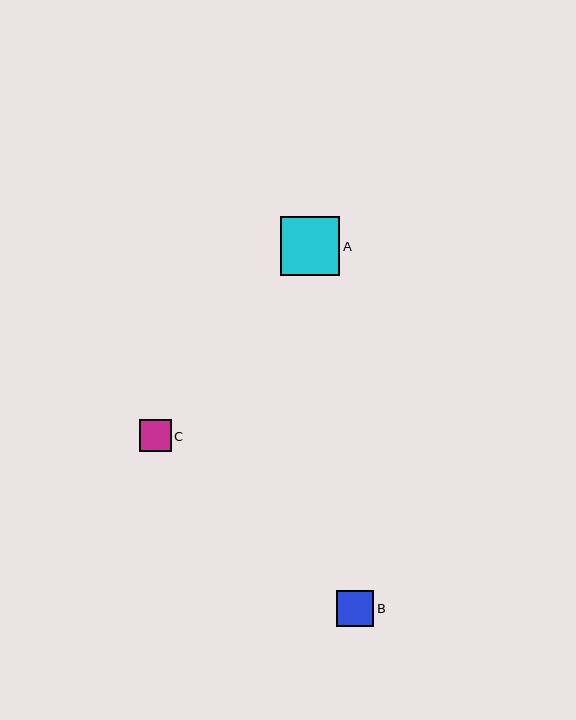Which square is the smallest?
Square C is the smallest with a size of approximately 32 pixels.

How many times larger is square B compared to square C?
Square B is approximately 1.2 times the size of square C.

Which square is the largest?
Square A is the largest with a size of approximately 59 pixels.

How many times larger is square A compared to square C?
Square A is approximately 1.8 times the size of square C.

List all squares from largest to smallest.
From largest to smallest: A, B, C.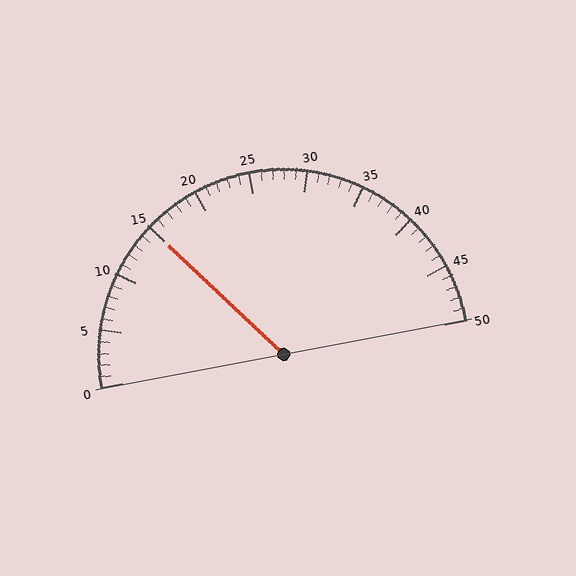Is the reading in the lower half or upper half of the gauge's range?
The reading is in the lower half of the range (0 to 50).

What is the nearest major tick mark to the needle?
The nearest major tick mark is 15.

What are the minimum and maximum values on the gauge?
The gauge ranges from 0 to 50.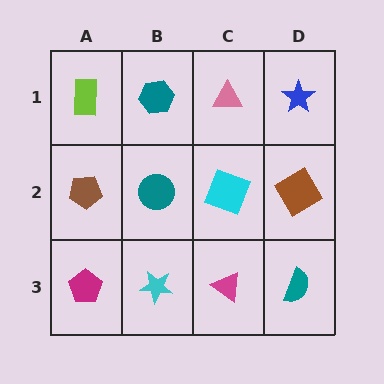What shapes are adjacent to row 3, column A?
A brown pentagon (row 2, column A), a cyan star (row 3, column B).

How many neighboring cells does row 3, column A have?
2.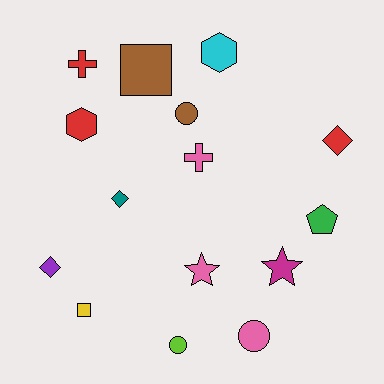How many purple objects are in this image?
There is 1 purple object.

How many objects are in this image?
There are 15 objects.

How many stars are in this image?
There are 2 stars.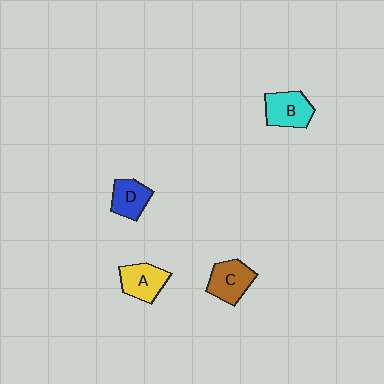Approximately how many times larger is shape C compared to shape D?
Approximately 1.2 times.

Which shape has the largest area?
Shape B (cyan).